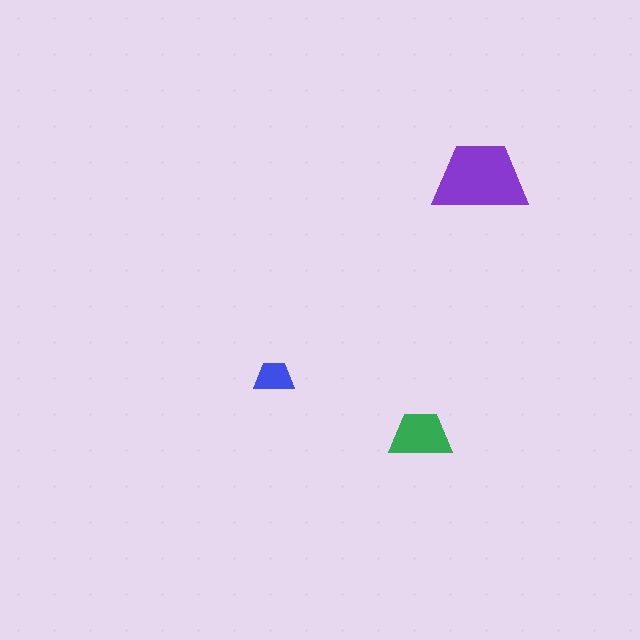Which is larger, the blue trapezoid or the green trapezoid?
The green one.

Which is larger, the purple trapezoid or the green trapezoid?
The purple one.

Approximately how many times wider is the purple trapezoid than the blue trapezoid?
About 2.5 times wider.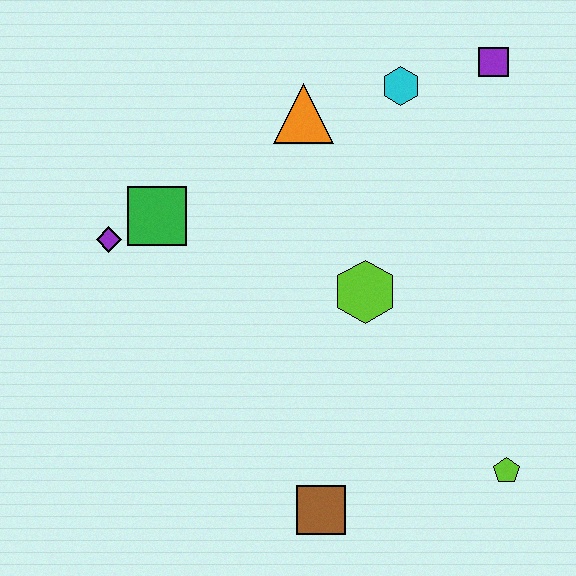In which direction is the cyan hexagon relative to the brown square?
The cyan hexagon is above the brown square.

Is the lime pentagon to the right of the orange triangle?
Yes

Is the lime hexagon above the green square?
No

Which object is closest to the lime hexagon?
The orange triangle is closest to the lime hexagon.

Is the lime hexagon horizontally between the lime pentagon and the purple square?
No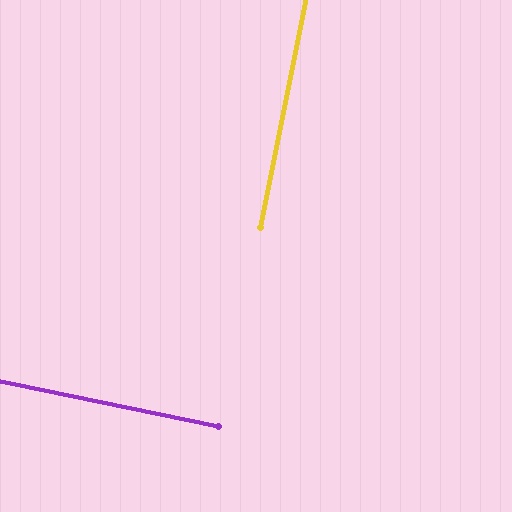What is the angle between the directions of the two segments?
Approximately 90 degrees.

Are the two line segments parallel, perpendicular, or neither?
Perpendicular — they meet at approximately 90°.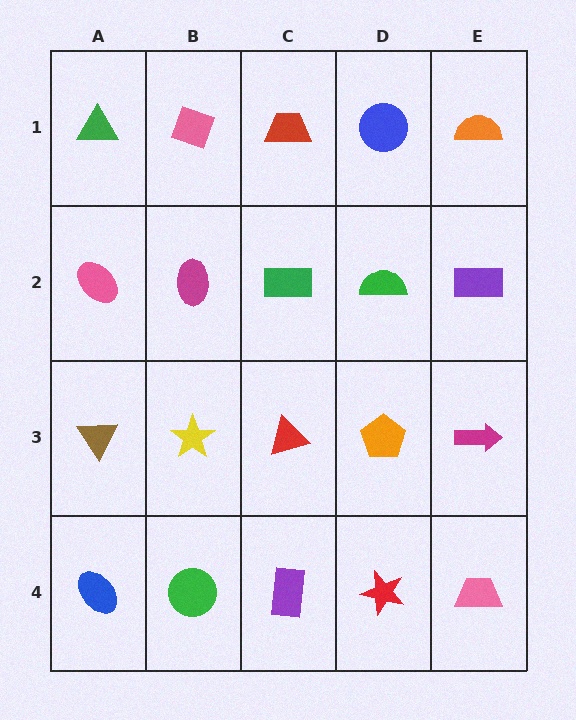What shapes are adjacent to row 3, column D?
A green semicircle (row 2, column D), a red star (row 4, column D), a red triangle (row 3, column C), a magenta arrow (row 3, column E).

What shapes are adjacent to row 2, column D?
A blue circle (row 1, column D), an orange pentagon (row 3, column D), a green rectangle (row 2, column C), a purple rectangle (row 2, column E).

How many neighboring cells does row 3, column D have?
4.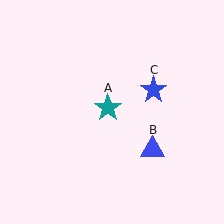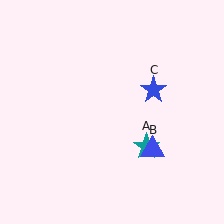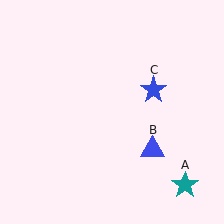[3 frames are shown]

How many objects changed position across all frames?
1 object changed position: teal star (object A).